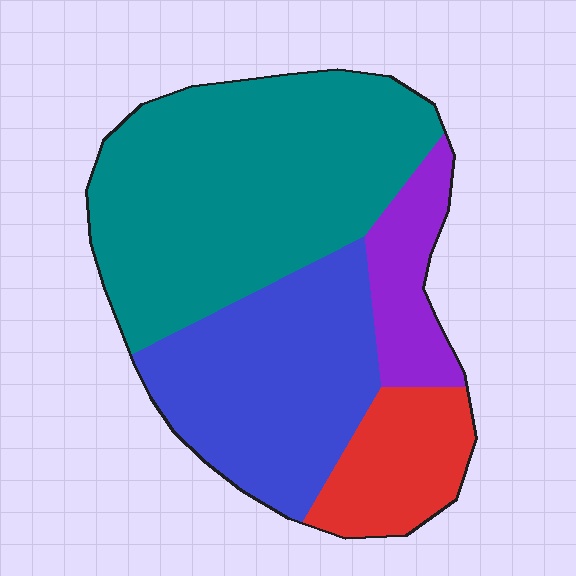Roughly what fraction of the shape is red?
Red takes up less than a sixth of the shape.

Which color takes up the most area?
Teal, at roughly 45%.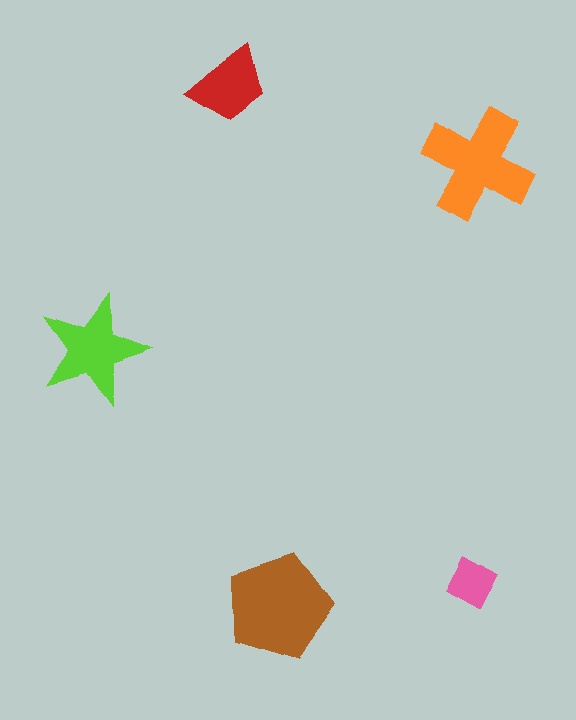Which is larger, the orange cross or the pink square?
The orange cross.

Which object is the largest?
The brown pentagon.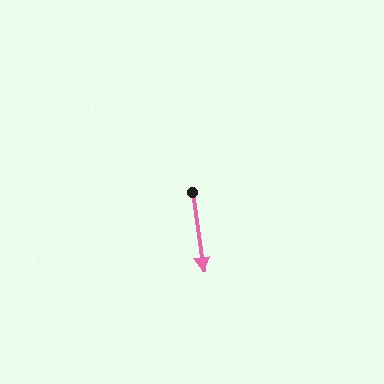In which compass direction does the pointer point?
South.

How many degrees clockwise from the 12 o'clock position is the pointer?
Approximately 171 degrees.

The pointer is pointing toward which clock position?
Roughly 6 o'clock.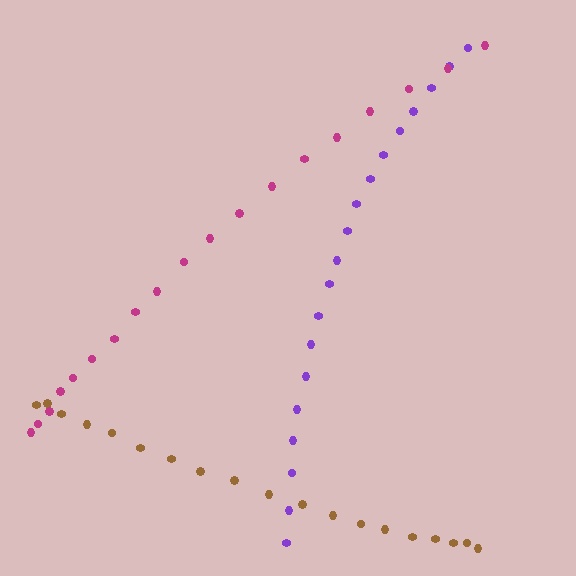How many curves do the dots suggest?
There are 3 distinct paths.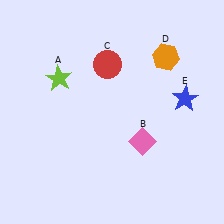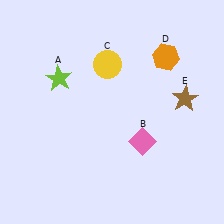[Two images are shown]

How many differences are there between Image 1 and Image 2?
There are 2 differences between the two images.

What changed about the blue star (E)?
In Image 1, E is blue. In Image 2, it changed to brown.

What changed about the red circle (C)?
In Image 1, C is red. In Image 2, it changed to yellow.